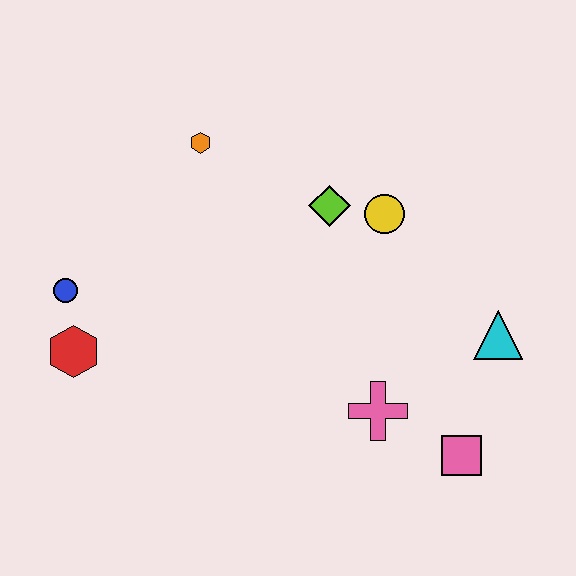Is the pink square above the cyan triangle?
No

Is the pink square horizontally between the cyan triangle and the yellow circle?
Yes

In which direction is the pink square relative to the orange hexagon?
The pink square is below the orange hexagon.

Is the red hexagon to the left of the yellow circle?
Yes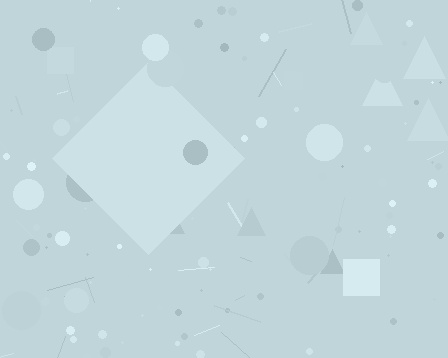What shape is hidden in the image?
A diamond is hidden in the image.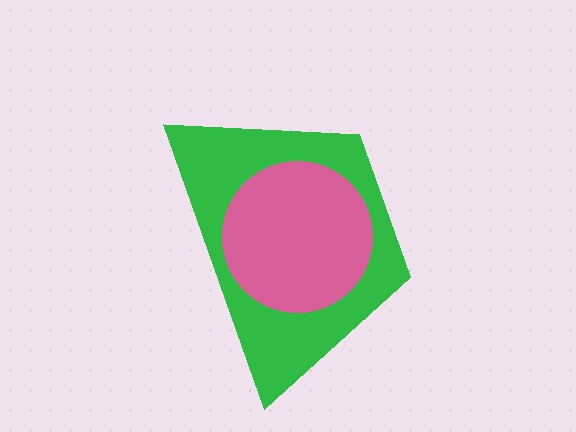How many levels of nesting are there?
2.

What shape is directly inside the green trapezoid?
The pink circle.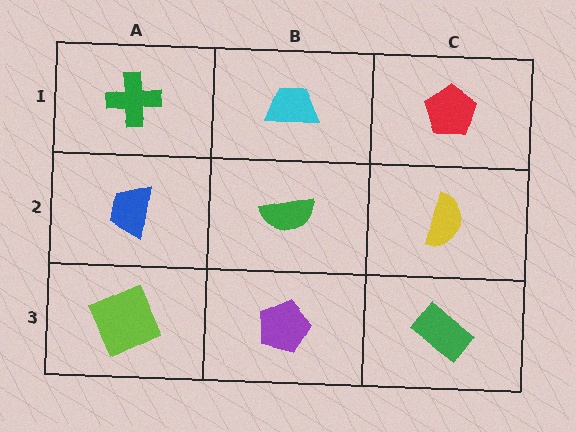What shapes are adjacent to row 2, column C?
A red pentagon (row 1, column C), a green rectangle (row 3, column C), a green semicircle (row 2, column B).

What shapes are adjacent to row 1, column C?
A yellow semicircle (row 2, column C), a cyan trapezoid (row 1, column B).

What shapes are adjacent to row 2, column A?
A green cross (row 1, column A), a lime square (row 3, column A), a green semicircle (row 2, column B).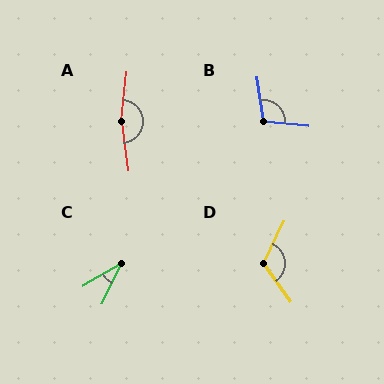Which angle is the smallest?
C, at approximately 33 degrees.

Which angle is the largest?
A, at approximately 167 degrees.